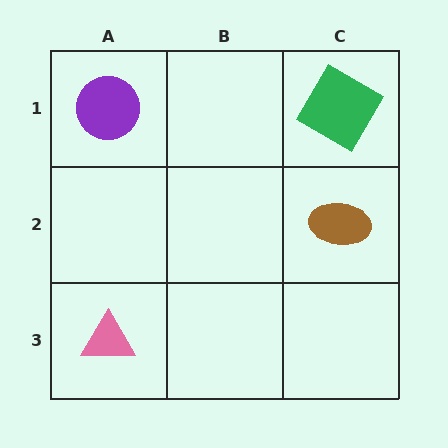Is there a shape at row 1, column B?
No, that cell is empty.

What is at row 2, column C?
A brown ellipse.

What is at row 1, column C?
A green diamond.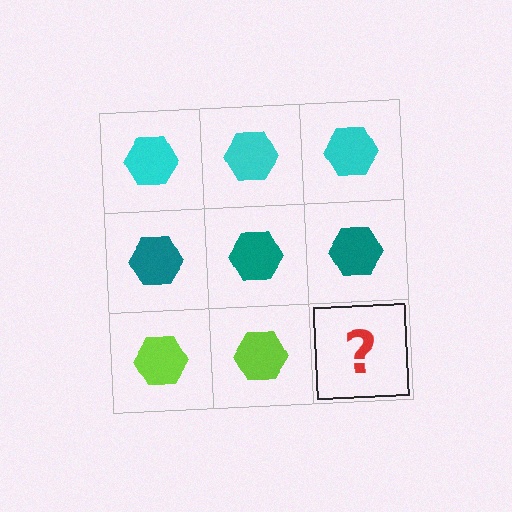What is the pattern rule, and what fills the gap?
The rule is that each row has a consistent color. The gap should be filled with a lime hexagon.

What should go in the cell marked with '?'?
The missing cell should contain a lime hexagon.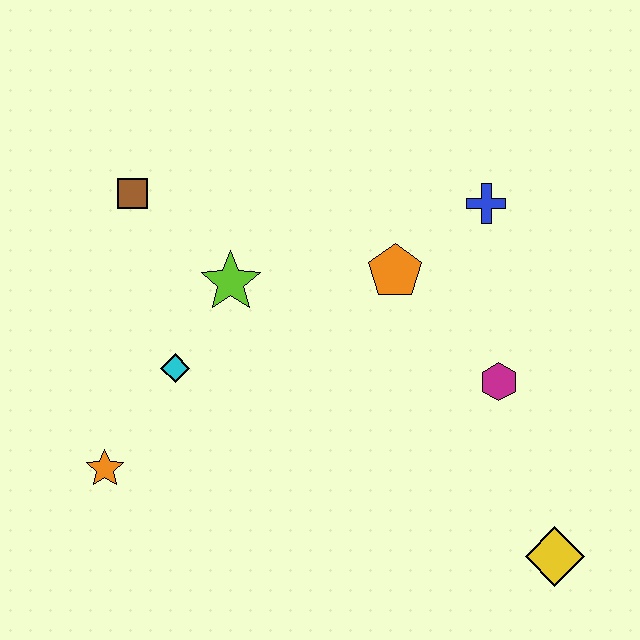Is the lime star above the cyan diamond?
Yes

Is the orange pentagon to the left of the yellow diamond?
Yes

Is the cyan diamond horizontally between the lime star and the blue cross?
No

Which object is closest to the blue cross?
The orange pentagon is closest to the blue cross.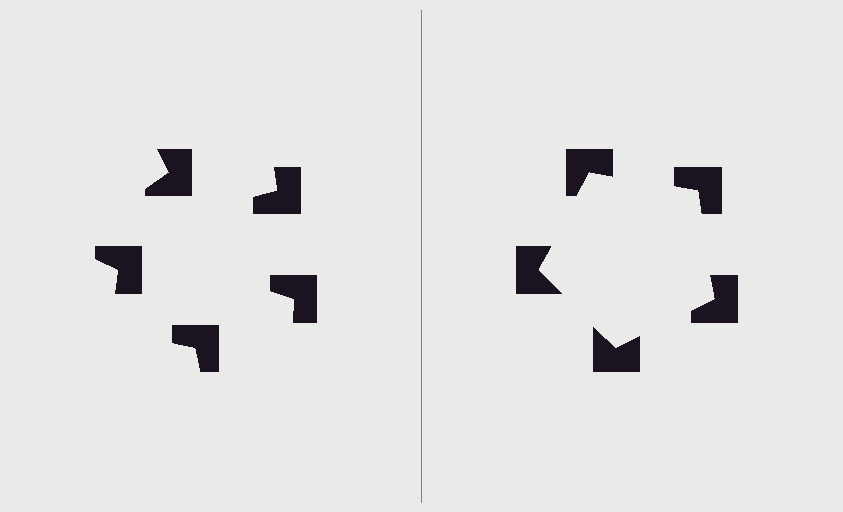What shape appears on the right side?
An illusory pentagon.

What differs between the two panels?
The notched squares are positioned identically on both sides; only the wedge orientations differ. On the right they align to a pentagon; on the left they are misaligned.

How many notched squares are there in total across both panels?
10 — 5 on each side.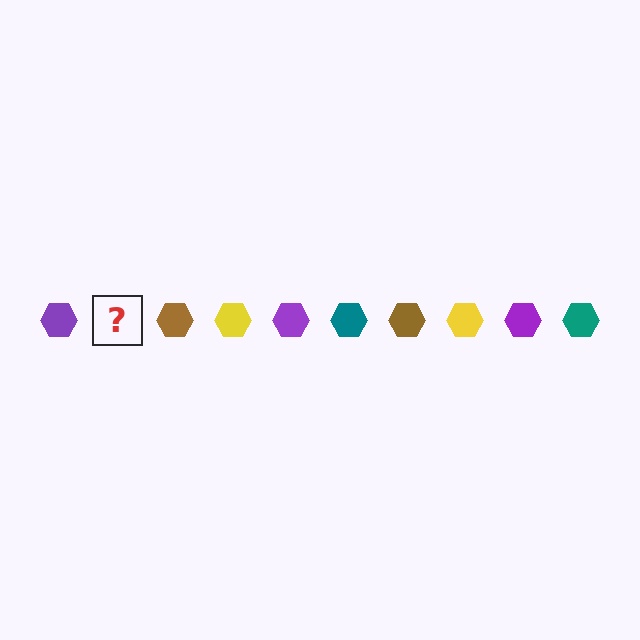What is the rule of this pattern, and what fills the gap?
The rule is that the pattern cycles through purple, teal, brown, yellow hexagons. The gap should be filled with a teal hexagon.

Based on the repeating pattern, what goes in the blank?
The blank should be a teal hexagon.